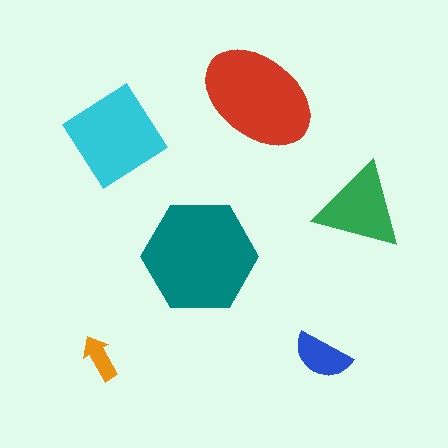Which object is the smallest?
The orange arrow.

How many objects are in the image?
There are 6 objects in the image.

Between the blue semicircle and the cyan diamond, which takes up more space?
The cyan diamond.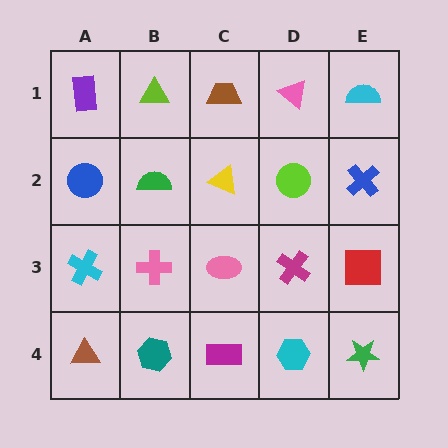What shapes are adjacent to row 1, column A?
A blue circle (row 2, column A), a lime triangle (row 1, column B).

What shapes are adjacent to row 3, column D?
A lime circle (row 2, column D), a cyan hexagon (row 4, column D), a pink ellipse (row 3, column C), a red square (row 3, column E).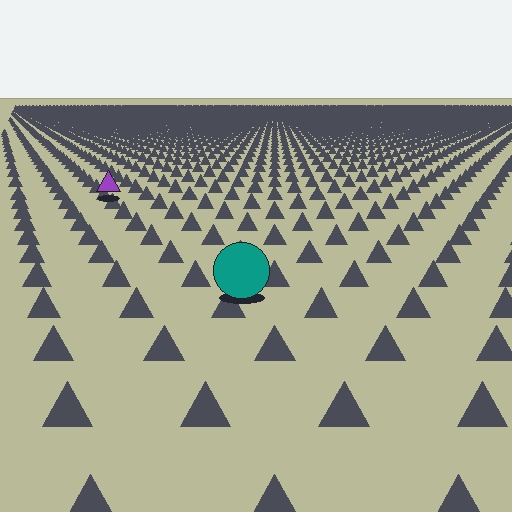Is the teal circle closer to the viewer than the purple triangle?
Yes. The teal circle is closer — you can tell from the texture gradient: the ground texture is coarser near it.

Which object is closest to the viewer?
The teal circle is closest. The texture marks near it are larger and more spread out.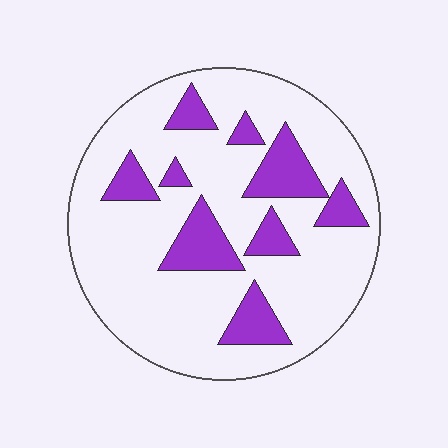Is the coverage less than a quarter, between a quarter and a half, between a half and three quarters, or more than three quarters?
Less than a quarter.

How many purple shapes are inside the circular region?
9.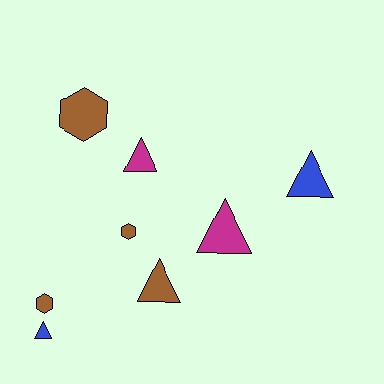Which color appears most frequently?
Brown, with 4 objects.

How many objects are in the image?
There are 8 objects.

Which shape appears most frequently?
Triangle, with 5 objects.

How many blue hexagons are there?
There are no blue hexagons.